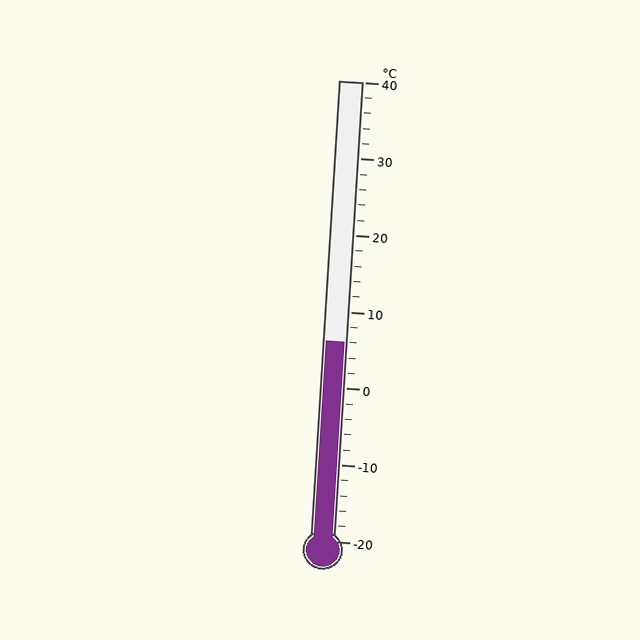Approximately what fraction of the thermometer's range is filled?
The thermometer is filled to approximately 45% of its range.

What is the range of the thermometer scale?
The thermometer scale ranges from -20°C to 40°C.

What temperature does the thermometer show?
The thermometer shows approximately 6°C.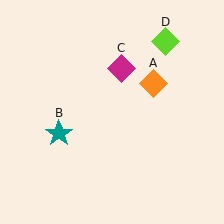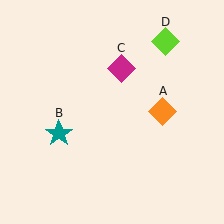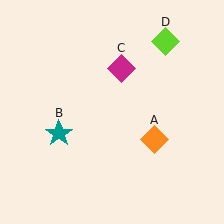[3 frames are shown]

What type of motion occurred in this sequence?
The orange diamond (object A) rotated clockwise around the center of the scene.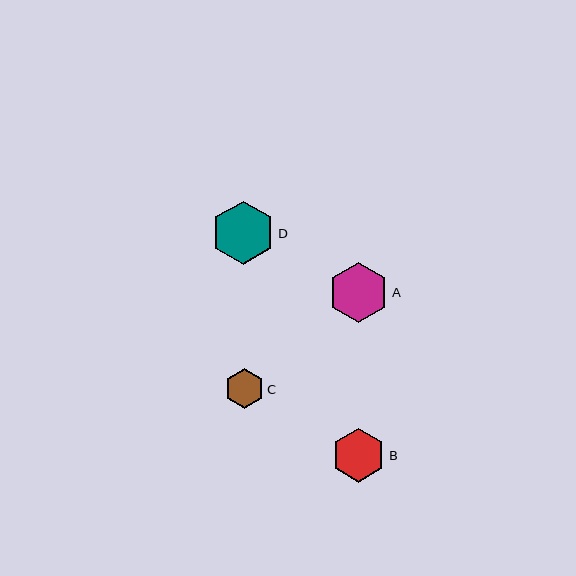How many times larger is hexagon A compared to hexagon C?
Hexagon A is approximately 1.5 times the size of hexagon C.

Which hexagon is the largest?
Hexagon D is the largest with a size of approximately 63 pixels.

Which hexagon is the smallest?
Hexagon C is the smallest with a size of approximately 40 pixels.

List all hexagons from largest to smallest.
From largest to smallest: D, A, B, C.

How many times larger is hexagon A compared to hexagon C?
Hexagon A is approximately 1.5 times the size of hexagon C.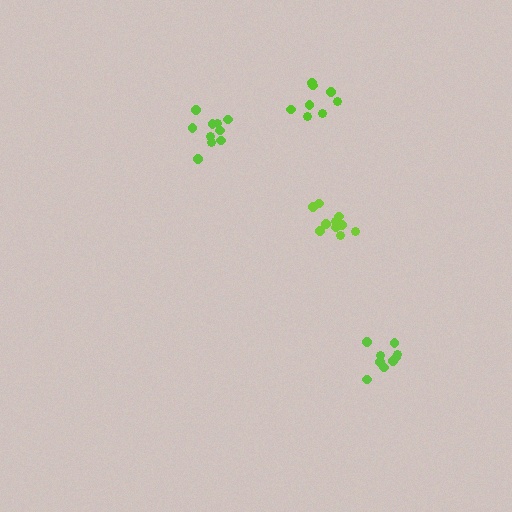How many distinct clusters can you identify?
There are 4 distinct clusters.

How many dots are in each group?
Group 1: 10 dots, Group 2: 10 dots, Group 3: 8 dots, Group 4: 9 dots (37 total).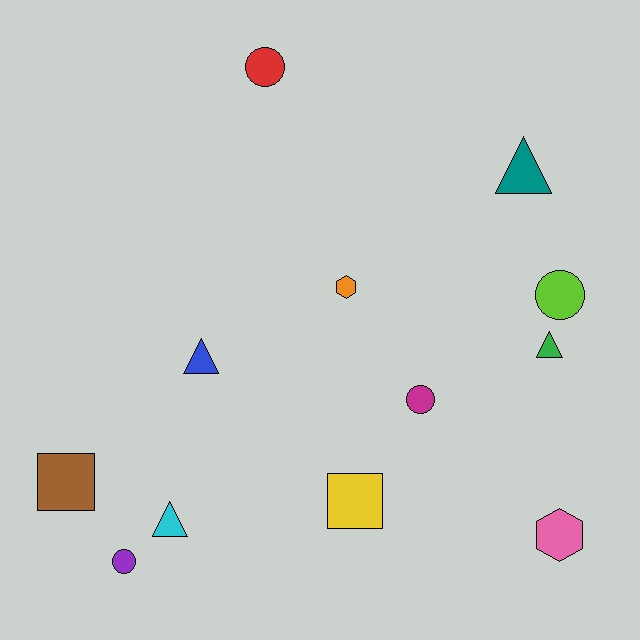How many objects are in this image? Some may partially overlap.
There are 12 objects.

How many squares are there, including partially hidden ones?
There are 2 squares.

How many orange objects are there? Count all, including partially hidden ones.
There is 1 orange object.